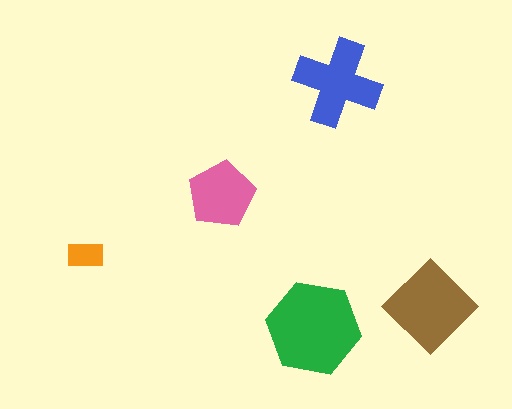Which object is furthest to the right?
The brown diamond is rightmost.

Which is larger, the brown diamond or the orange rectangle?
The brown diamond.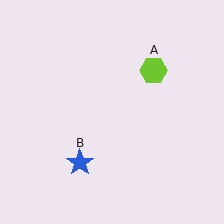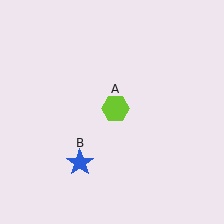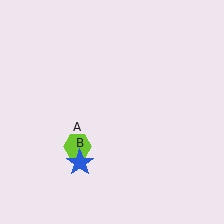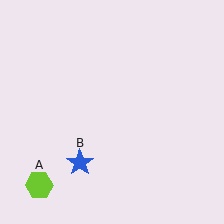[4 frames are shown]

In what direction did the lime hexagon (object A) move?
The lime hexagon (object A) moved down and to the left.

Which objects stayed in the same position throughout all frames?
Blue star (object B) remained stationary.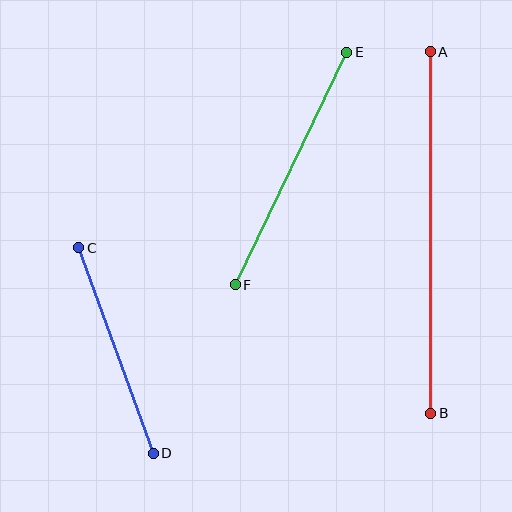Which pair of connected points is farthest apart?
Points A and B are farthest apart.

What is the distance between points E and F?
The distance is approximately 258 pixels.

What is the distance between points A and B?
The distance is approximately 362 pixels.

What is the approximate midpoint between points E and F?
The midpoint is at approximately (291, 169) pixels.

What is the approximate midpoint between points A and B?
The midpoint is at approximately (430, 232) pixels.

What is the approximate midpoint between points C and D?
The midpoint is at approximately (116, 350) pixels.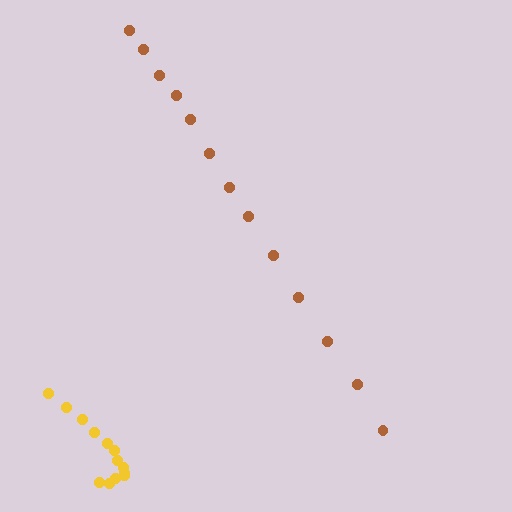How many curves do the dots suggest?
There are 2 distinct paths.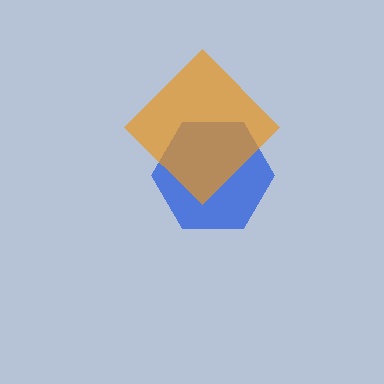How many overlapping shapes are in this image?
There are 2 overlapping shapes in the image.